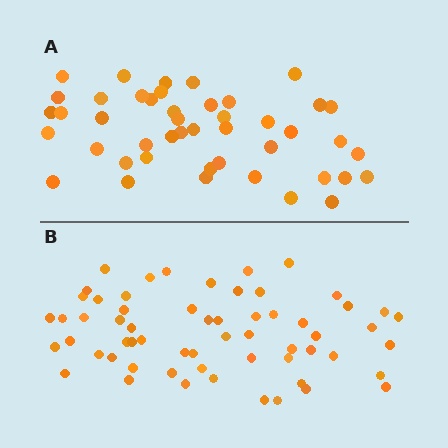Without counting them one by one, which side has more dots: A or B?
Region B (the bottom region) has more dots.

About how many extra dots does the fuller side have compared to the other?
Region B has approximately 15 more dots than region A.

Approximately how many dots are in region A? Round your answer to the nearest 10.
About 40 dots. (The exact count is 45, which rounds to 40.)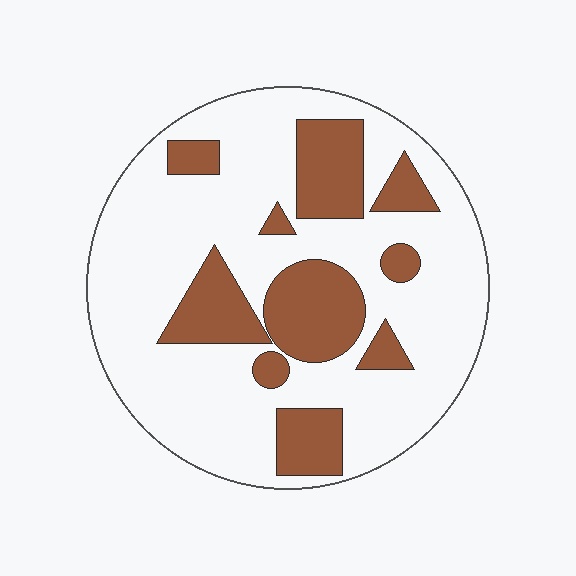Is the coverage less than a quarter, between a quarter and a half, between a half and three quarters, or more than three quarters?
Between a quarter and a half.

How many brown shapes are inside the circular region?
10.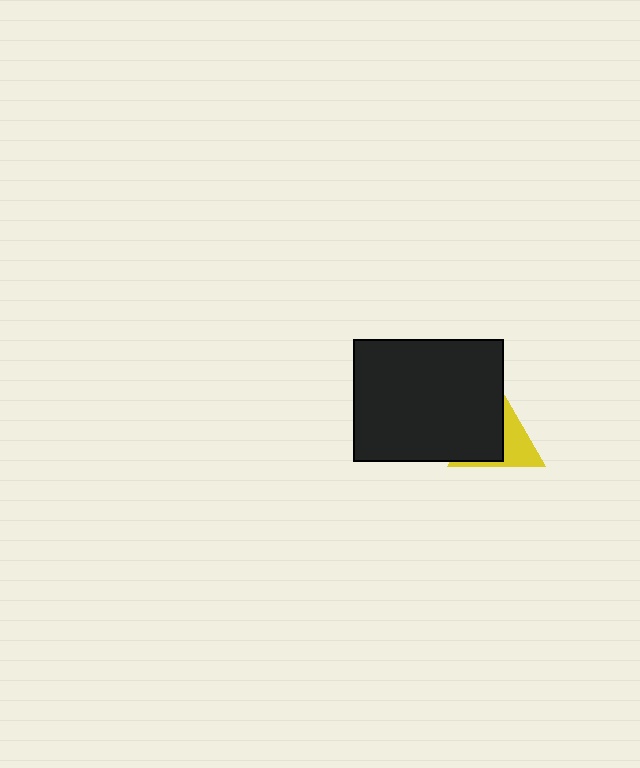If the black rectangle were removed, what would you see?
You would see the complete yellow triangle.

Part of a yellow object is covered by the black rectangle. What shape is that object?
It is a triangle.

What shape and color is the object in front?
The object in front is a black rectangle.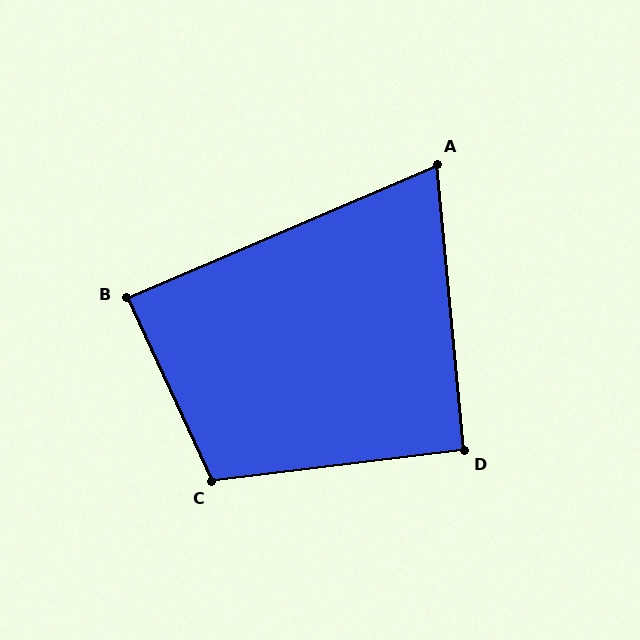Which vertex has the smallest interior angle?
A, at approximately 72 degrees.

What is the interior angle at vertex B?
Approximately 89 degrees (approximately right).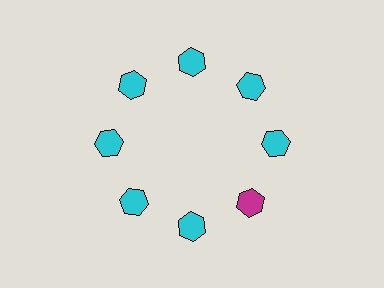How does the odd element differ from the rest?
It has a different color: magenta instead of cyan.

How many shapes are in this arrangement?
There are 8 shapes arranged in a ring pattern.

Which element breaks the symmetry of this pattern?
The magenta hexagon at roughly the 4 o'clock position breaks the symmetry. All other shapes are cyan hexagons.